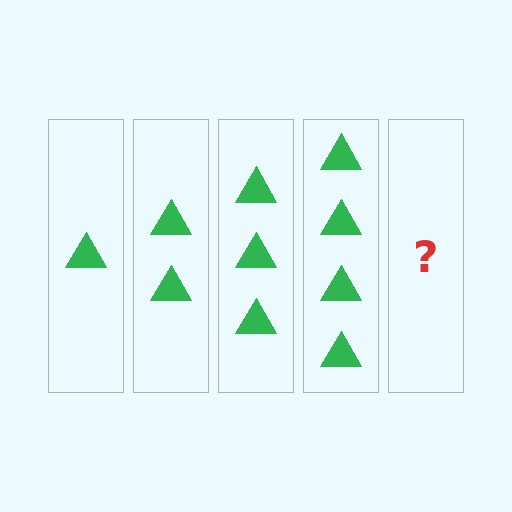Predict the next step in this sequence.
The next step is 5 triangles.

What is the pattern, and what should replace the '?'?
The pattern is that each step adds one more triangle. The '?' should be 5 triangles.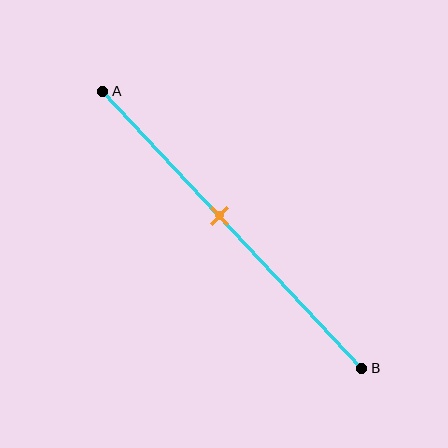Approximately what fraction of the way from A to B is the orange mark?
The orange mark is approximately 45% of the way from A to B.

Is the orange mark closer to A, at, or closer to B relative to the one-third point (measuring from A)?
The orange mark is closer to point B than the one-third point of segment AB.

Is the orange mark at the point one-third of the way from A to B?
No, the mark is at about 45% from A, not at the 33% one-third point.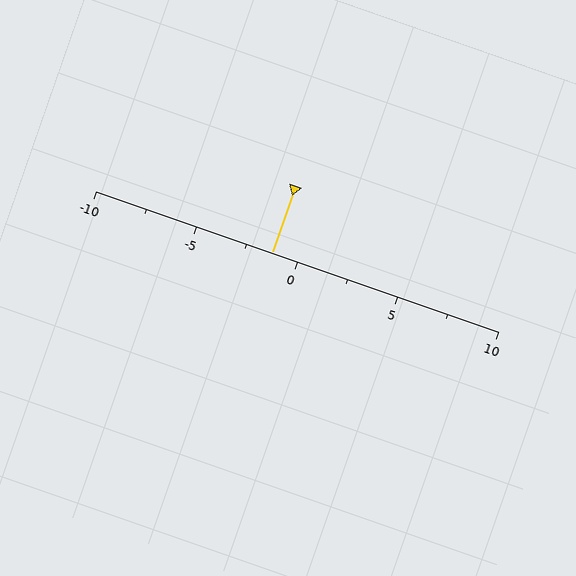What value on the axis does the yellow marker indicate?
The marker indicates approximately -1.2.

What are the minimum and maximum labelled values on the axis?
The axis runs from -10 to 10.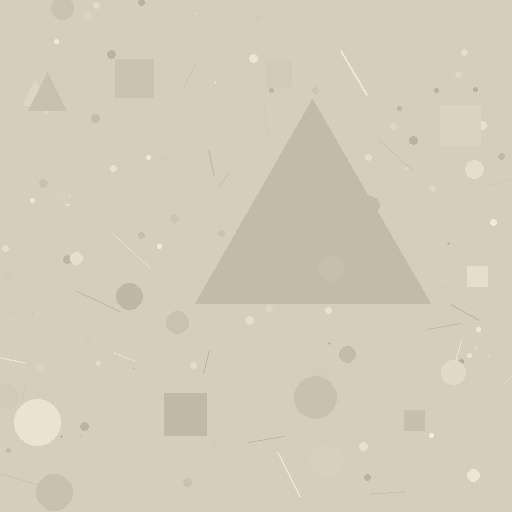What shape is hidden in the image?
A triangle is hidden in the image.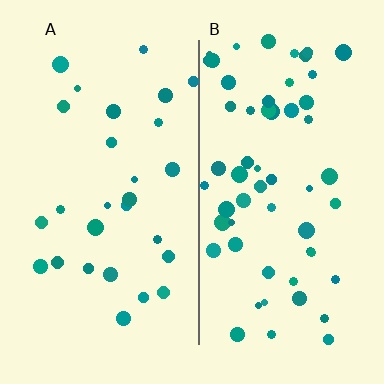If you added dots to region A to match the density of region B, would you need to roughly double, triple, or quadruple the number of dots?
Approximately double.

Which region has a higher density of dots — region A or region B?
B (the right).